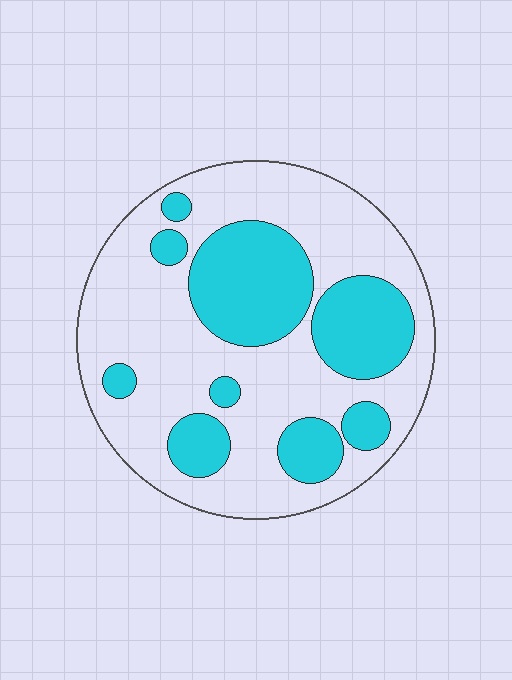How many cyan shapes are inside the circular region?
9.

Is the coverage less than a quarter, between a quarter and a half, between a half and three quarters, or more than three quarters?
Between a quarter and a half.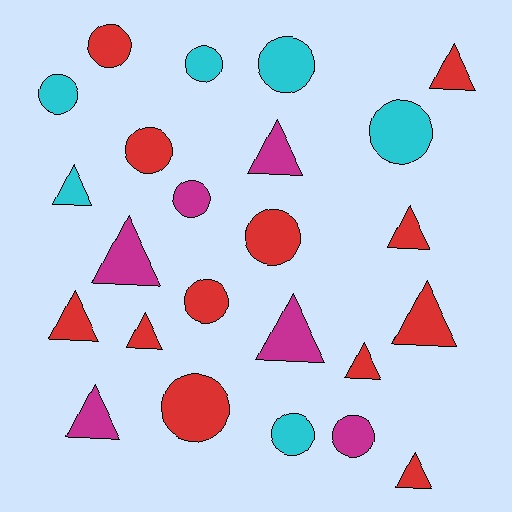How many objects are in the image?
There are 24 objects.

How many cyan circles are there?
There are 5 cyan circles.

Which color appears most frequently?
Red, with 12 objects.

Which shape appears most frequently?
Circle, with 12 objects.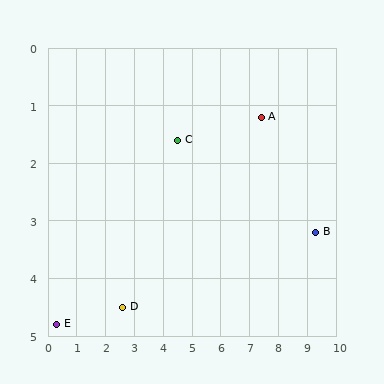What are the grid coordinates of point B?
Point B is at approximately (9.3, 3.2).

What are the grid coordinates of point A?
Point A is at approximately (7.4, 1.2).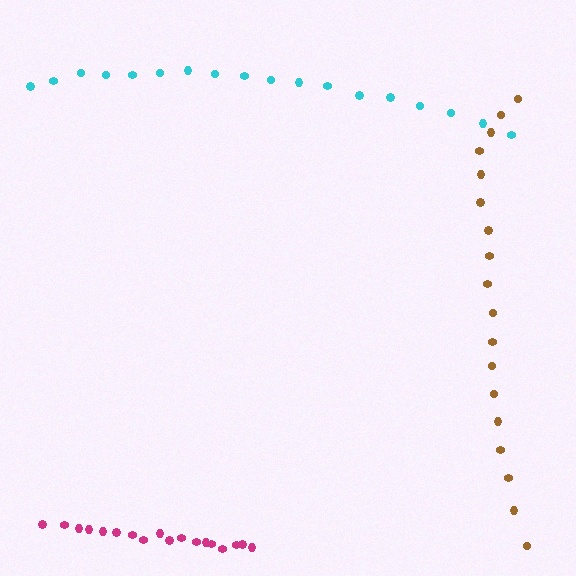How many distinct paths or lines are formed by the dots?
There are 3 distinct paths.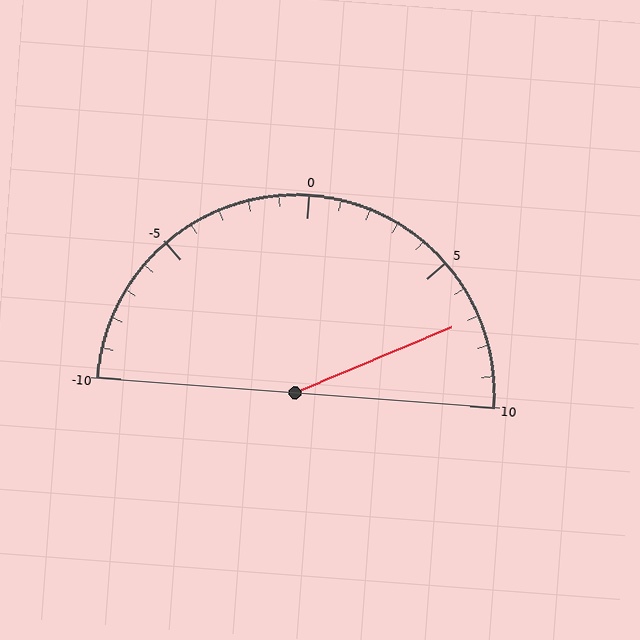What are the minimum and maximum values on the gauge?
The gauge ranges from -10 to 10.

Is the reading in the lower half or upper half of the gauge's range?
The reading is in the upper half of the range (-10 to 10).